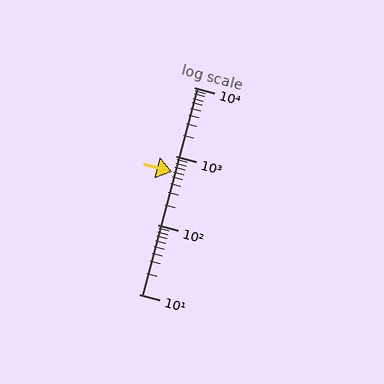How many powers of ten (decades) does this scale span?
The scale spans 3 decades, from 10 to 10000.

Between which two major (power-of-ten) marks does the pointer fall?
The pointer is between 100 and 1000.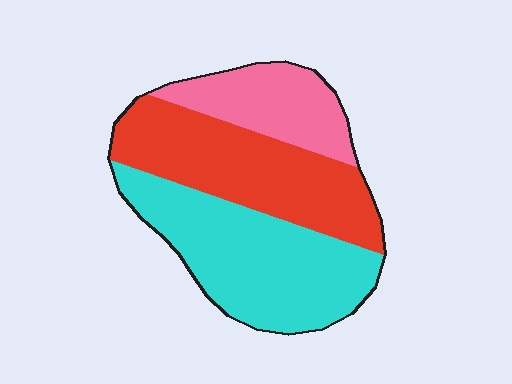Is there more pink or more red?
Red.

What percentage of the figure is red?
Red takes up about three eighths (3/8) of the figure.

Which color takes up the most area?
Cyan, at roughly 40%.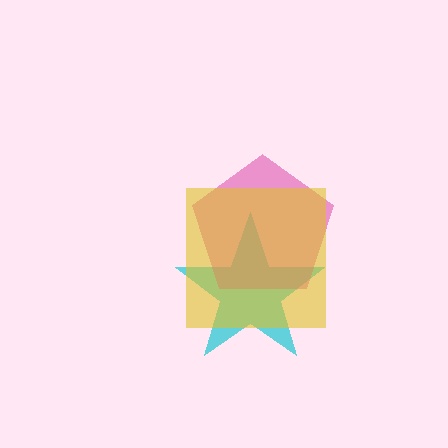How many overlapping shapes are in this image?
There are 3 overlapping shapes in the image.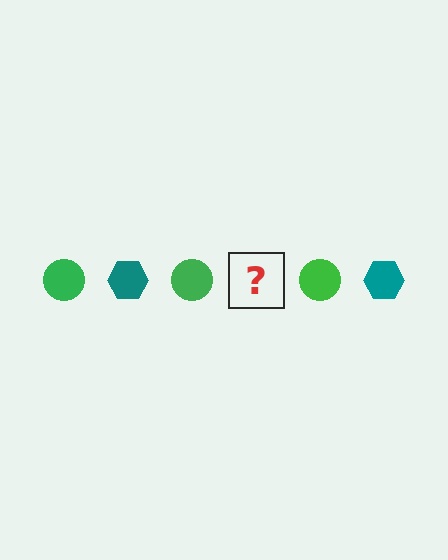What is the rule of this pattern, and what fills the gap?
The rule is that the pattern alternates between green circle and teal hexagon. The gap should be filled with a teal hexagon.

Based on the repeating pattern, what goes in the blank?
The blank should be a teal hexagon.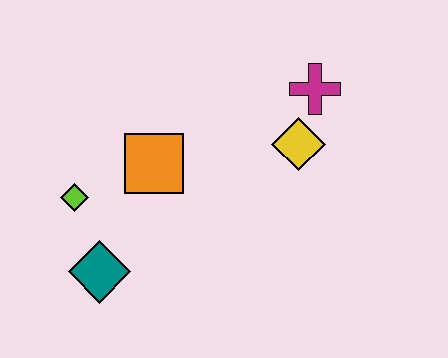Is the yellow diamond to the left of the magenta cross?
Yes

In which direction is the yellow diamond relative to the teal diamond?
The yellow diamond is to the right of the teal diamond.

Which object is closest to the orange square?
The lime diamond is closest to the orange square.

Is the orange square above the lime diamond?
Yes